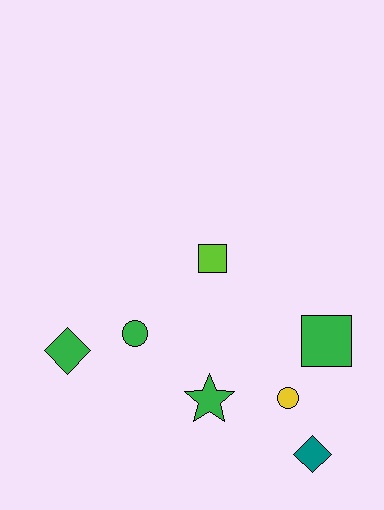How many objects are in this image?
There are 7 objects.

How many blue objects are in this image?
There are no blue objects.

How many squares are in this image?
There are 2 squares.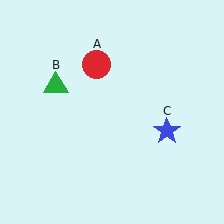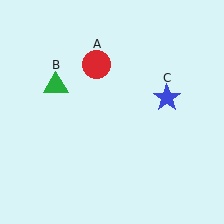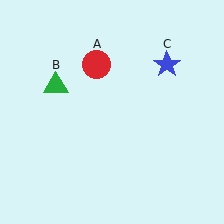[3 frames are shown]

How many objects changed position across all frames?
1 object changed position: blue star (object C).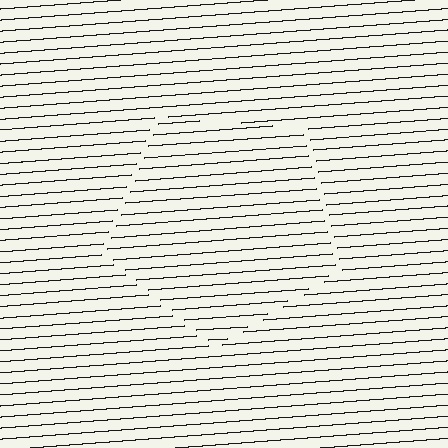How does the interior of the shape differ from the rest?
The interior of the shape contains the same grating, shifted by half a period — the contour is defined by the phase discontinuity where line-ends from the inner and outer gratings abut.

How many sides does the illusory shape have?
5 sides — the line-ends trace a pentagon.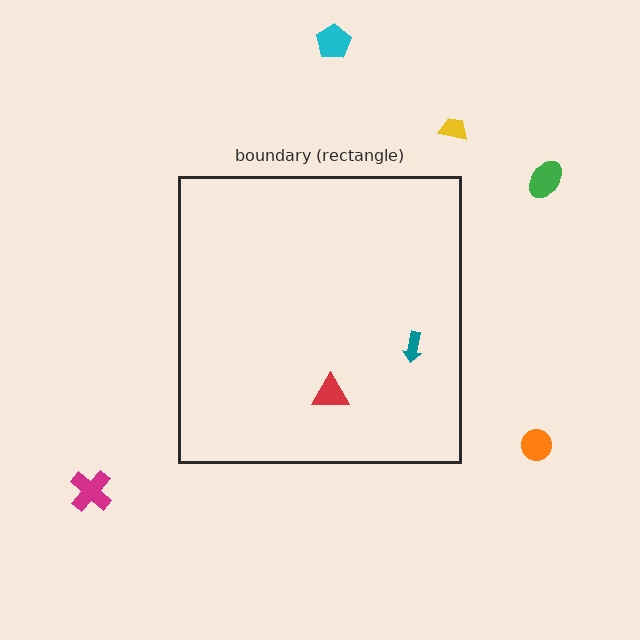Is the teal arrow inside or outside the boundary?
Inside.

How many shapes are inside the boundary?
2 inside, 5 outside.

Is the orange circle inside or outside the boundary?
Outside.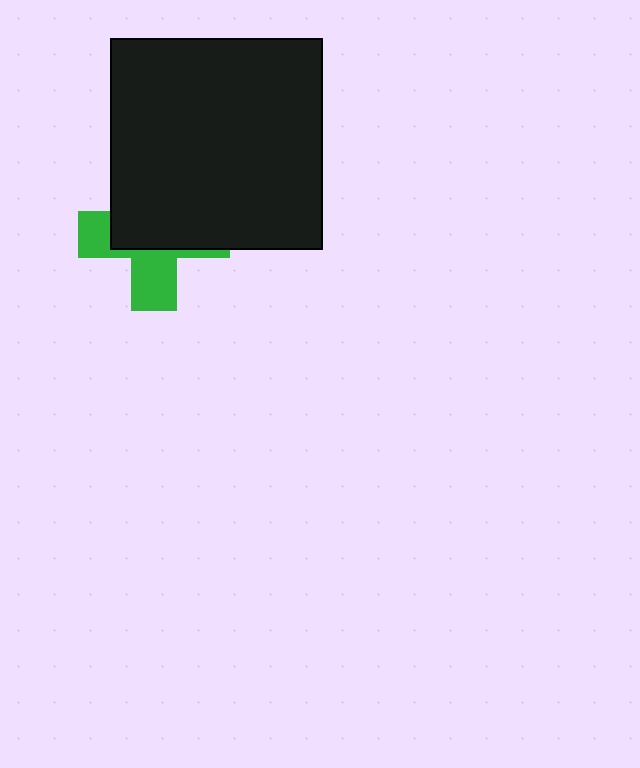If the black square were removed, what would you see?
You would see the complete green cross.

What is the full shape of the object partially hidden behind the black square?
The partially hidden object is a green cross.